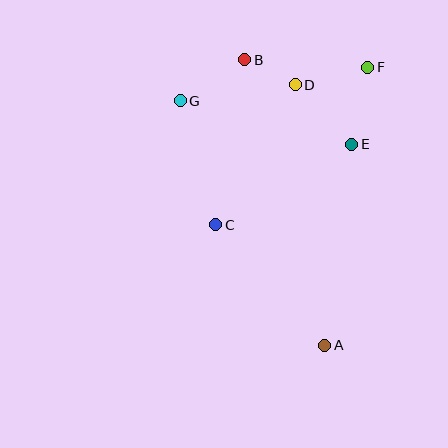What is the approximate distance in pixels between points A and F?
The distance between A and F is approximately 281 pixels.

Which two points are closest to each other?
Points B and D are closest to each other.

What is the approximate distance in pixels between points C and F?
The distance between C and F is approximately 219 pixels.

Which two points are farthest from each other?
Points A and B are farthest from each other.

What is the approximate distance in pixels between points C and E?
The distance between C and E is approximately 159 pixels.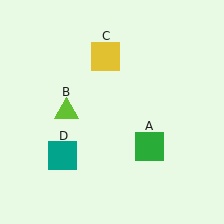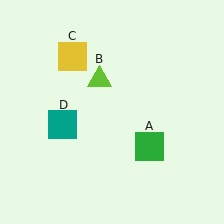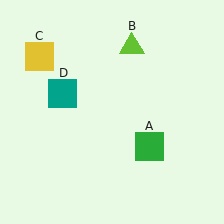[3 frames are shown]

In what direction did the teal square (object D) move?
The teal square (object D) moved up.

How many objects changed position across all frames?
3 objects changed position: lime triangle (object B), yellow square (object C), teal square (object D).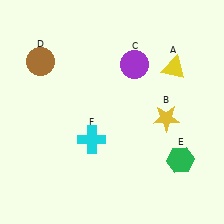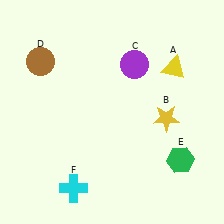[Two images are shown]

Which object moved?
The cyan cross (F) moved down.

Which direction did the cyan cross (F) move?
The cyan cross (F) moved down.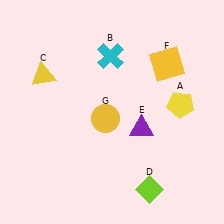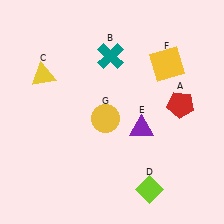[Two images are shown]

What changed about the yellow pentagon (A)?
In Image 1, A is yellow. In Image 2, it changed to red.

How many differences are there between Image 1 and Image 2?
There are 2 differences between the two images.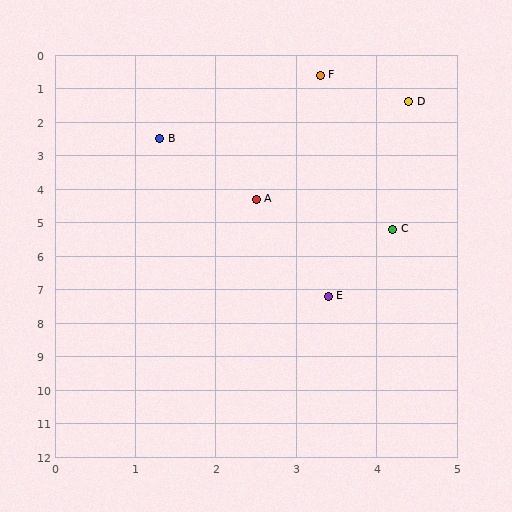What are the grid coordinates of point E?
Point E is at approximately (3.4, 7.2).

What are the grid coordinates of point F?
Point F is at approximately (3.3, 0.6).